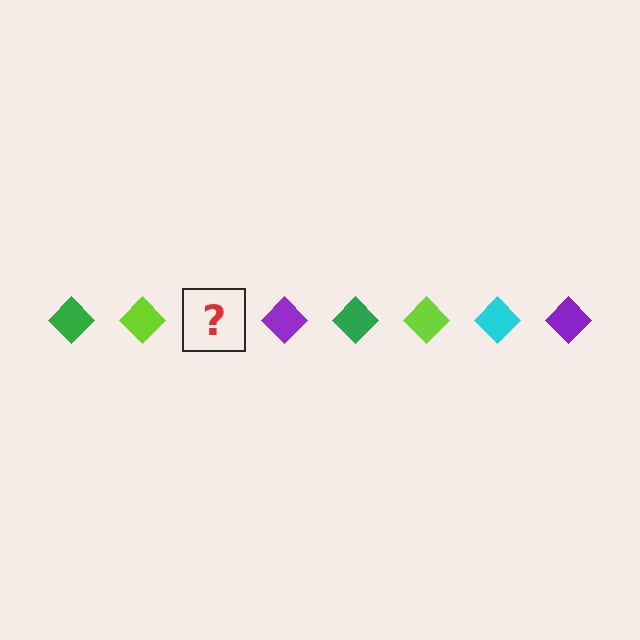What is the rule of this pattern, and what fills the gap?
The rule is that the pattern cycles through green, lime, cyan, purple diamonds. The gap should be filled with a cyan diamond.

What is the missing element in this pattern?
The missing element is a cyan diamond.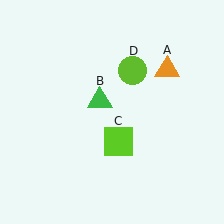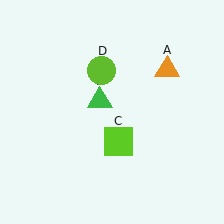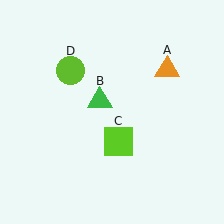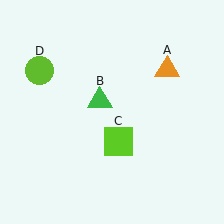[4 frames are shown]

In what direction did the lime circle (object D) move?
The lime circle (object D) moved left.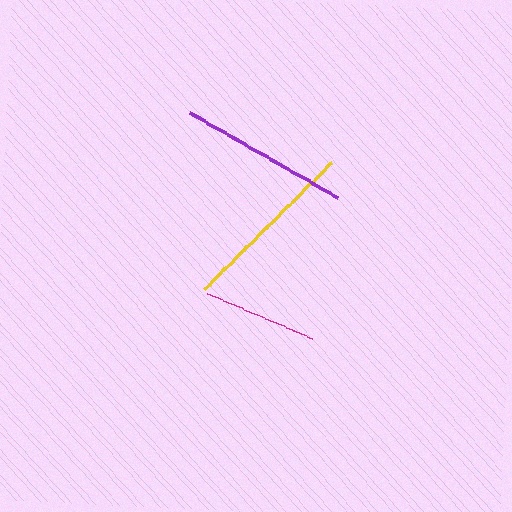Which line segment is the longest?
The yellow line is the longest at approximately 179 pixels.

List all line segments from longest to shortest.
From longest to shortest: yellow, purple, magenta.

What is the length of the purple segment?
The purple segment is approximately 171 pixels long.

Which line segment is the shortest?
The magenta line is the shortest at approximately 114 pixels.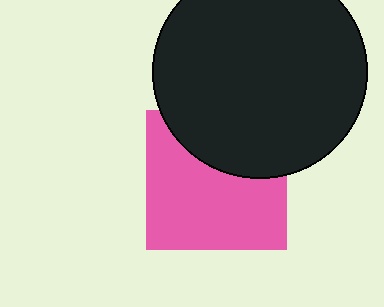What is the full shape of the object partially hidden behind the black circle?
The partially hidden object is a pink square.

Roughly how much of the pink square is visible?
About half of it is visible (roughly 65%).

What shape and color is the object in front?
The object in front is a black circle.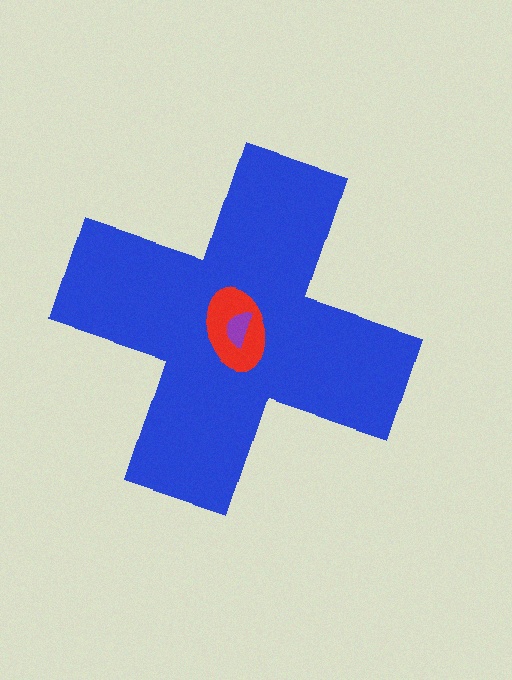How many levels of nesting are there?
3.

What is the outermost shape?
The blue cross.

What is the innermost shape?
The purple semicircle.